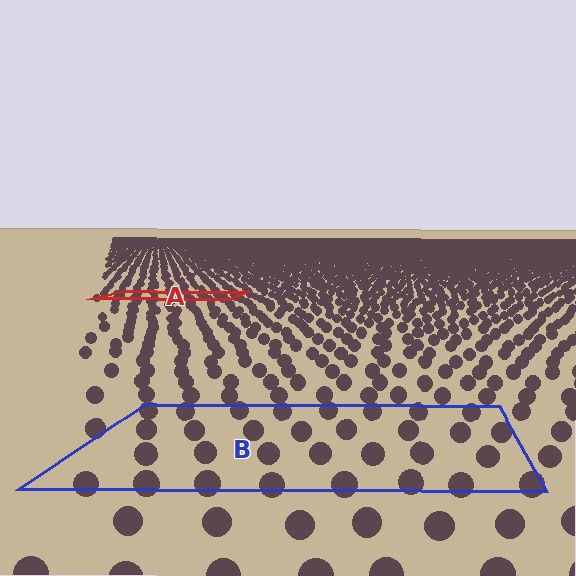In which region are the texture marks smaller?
The texture marks are smaller in region A, because it is farther away.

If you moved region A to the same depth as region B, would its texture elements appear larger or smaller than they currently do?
They would appear larger. At a closer depth, the same texture elements are projected at a bigger on-screen size.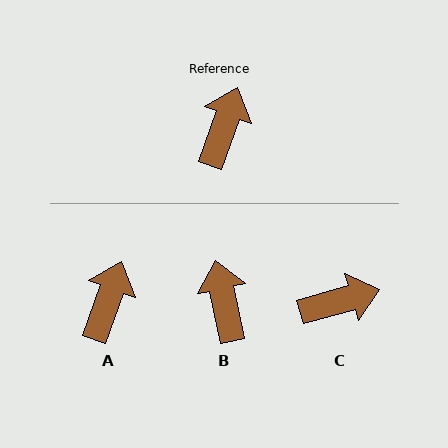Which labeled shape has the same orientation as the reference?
A.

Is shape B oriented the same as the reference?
No, it is off by about 32 degrees.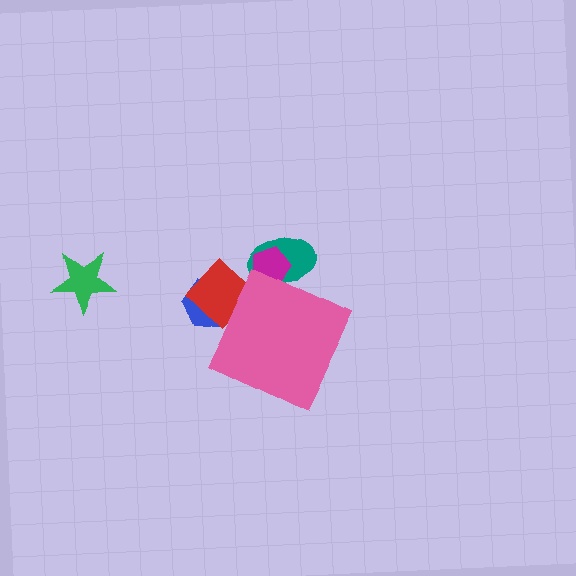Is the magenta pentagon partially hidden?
Yes, the magenta pentagon is partially hidden behind the pink diamond.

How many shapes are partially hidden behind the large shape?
4 shapes are partially hidden.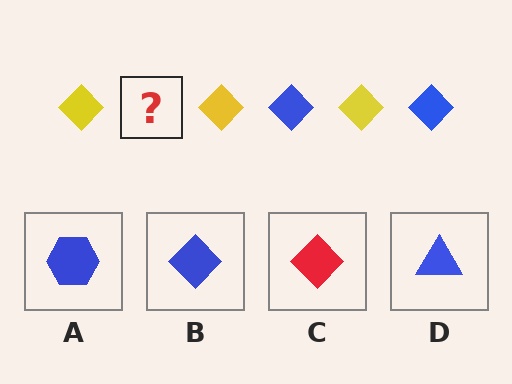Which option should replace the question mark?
Option B.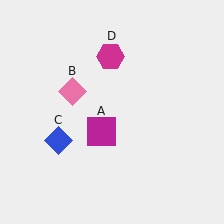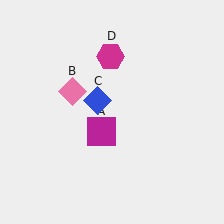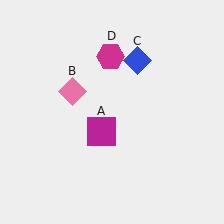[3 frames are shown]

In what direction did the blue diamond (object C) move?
The blue diamond (object C) moved up and to the right.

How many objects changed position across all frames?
1 object changed position: blue diamond (object C).